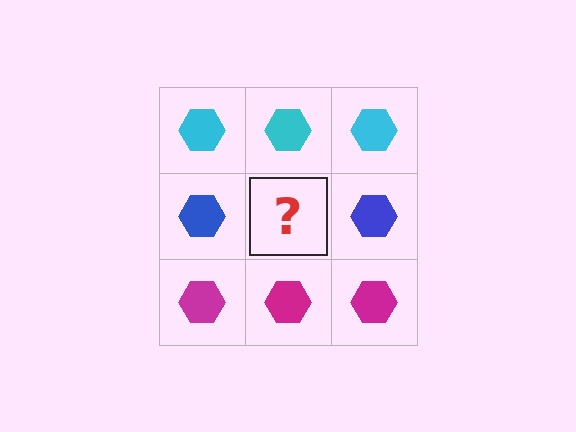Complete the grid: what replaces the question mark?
The question mark should be replaced with a blue hexagon.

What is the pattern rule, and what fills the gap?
The rule is that each row has a consistent color. The gap should be filled with a blue hexagon.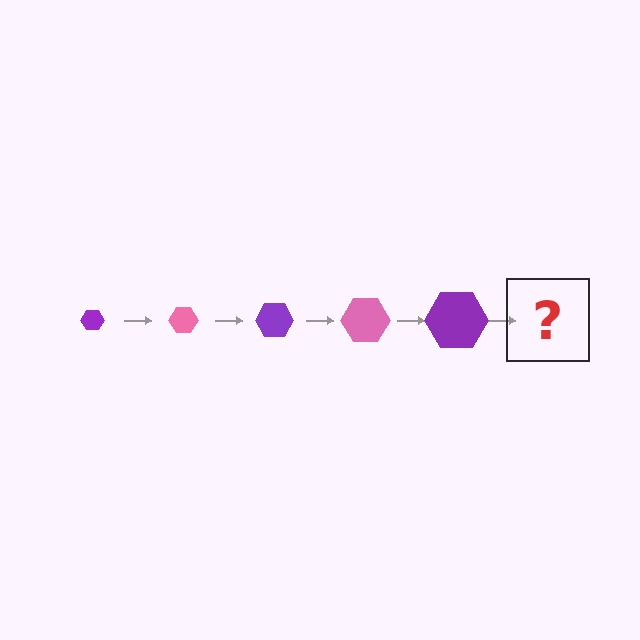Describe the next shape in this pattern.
It should be a pink hexagon, larger than the previous one.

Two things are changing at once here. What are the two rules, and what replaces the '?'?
The two rules are that the hexagon grows larger each step and the color cycles through purple and pink. The '?' should be a pink hexagon, larger than the previous one.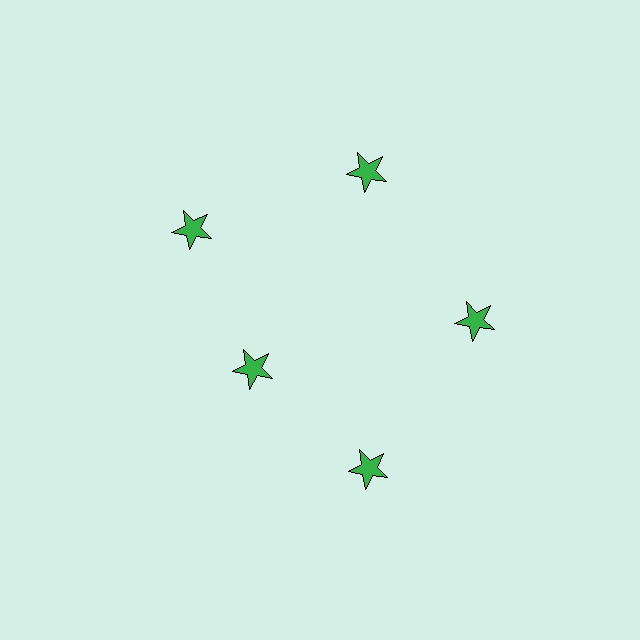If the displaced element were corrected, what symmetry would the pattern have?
It would have 5-fold rotational symmetry — the pattern would map onto itself every 72 degrees.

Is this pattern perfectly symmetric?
No. The 5 green stars are arranged in a ring, but one element near the 8 o'clock position is pulled inward toward the center, breaking the 5-fold rotational symmetry.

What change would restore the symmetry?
The symmetry would be restored by moving it outward, back onto the ring so that all 5 stars sit at equal angles and equal distance from the center.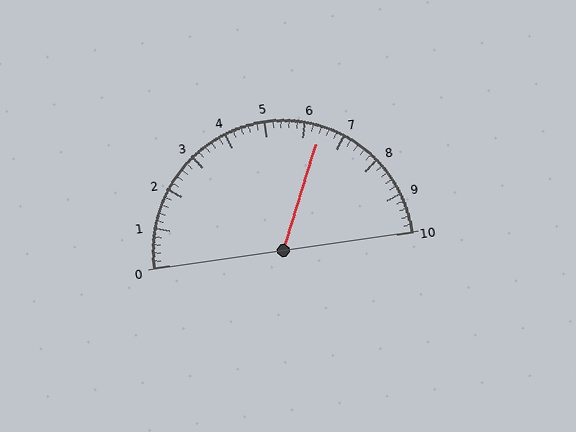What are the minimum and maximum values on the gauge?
The gauge ranges from 0 to 10.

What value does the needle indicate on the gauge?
The needle indicates approximately 6.4.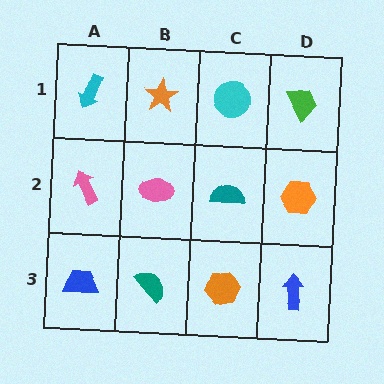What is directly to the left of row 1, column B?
A cyan arrow.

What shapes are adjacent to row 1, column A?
A pink arrow (row 2, column A), an orange star (row 1, column B).